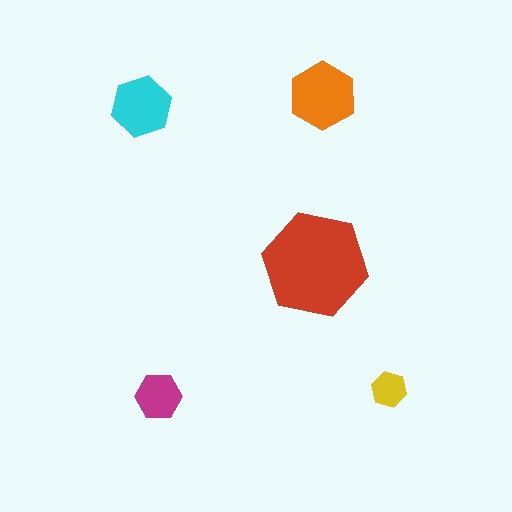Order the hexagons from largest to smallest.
the red one, the orange one, the cyan one, the magenta one, the yellow one.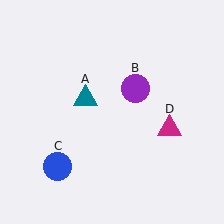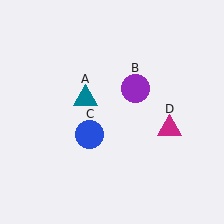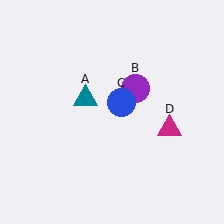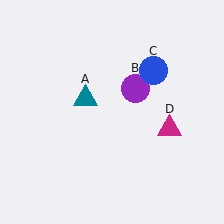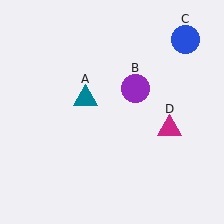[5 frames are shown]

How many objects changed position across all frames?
1 object changed position: blue circle (object C).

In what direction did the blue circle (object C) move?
The blue circle (object C) moved up and to the right.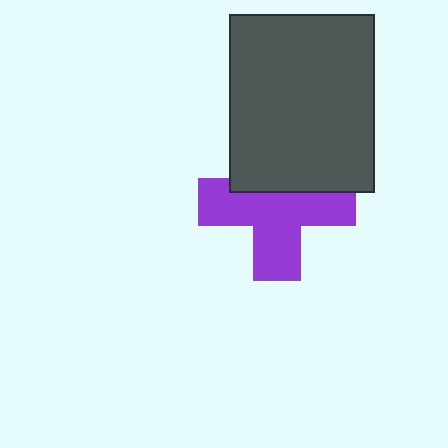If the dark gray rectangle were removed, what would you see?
You would see the complete purple cross.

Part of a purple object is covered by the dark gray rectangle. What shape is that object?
It is a cross.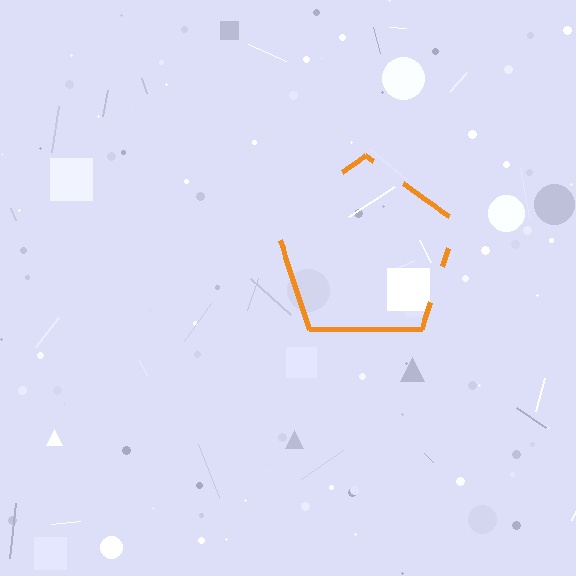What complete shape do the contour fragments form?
The contour fragments form a pentagon.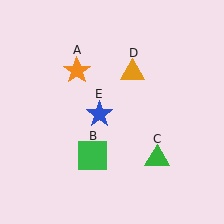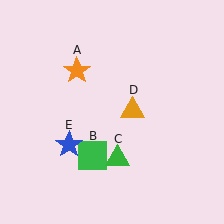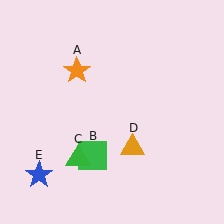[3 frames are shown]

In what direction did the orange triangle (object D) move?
The orange triangle (object D) moved down.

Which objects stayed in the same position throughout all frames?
Orange star (object A) and green square (object B) remained stationary.